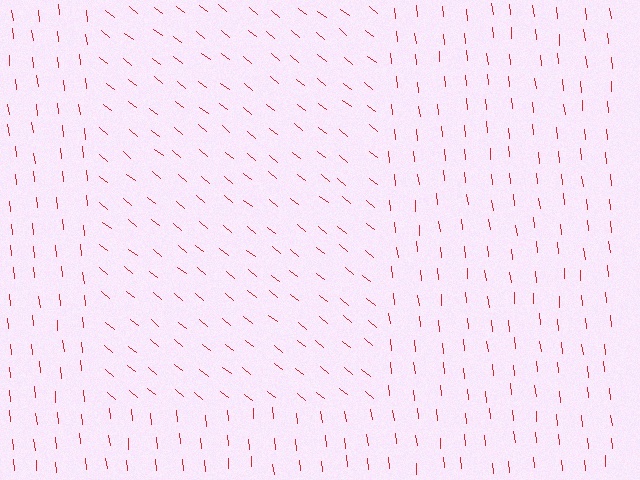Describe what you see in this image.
The image is filled with small red line segments. A rectangle region in the image has lines oriented differently from the surrounding lines, creating a visible texture boundary.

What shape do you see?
I see a rectangle.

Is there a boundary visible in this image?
Yes, there is a texture boundary formed by a change in line orientation.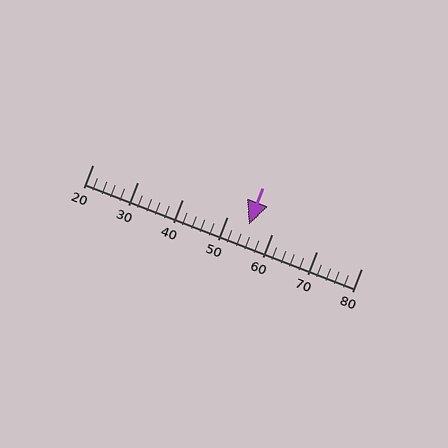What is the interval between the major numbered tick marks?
The major tick marks are spaced 10 units apart.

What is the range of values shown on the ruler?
The ruler shows values from 20 to 80.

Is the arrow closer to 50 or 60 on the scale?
The arrow is closer to 50.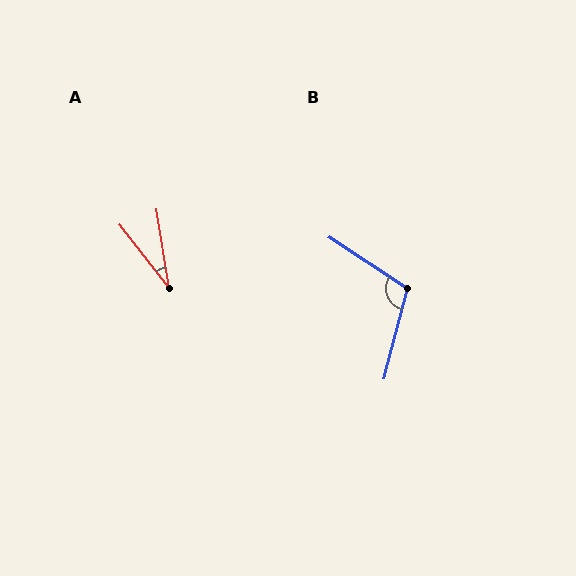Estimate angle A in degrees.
Approximately 29 degrees.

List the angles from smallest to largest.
A (29°), B (109°).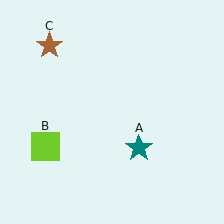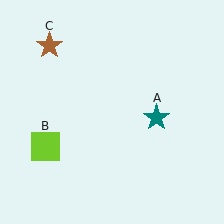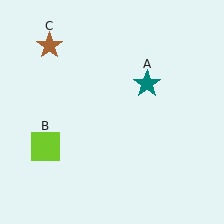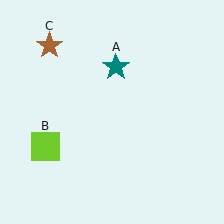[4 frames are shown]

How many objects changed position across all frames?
1 object changed position: teal star (object A).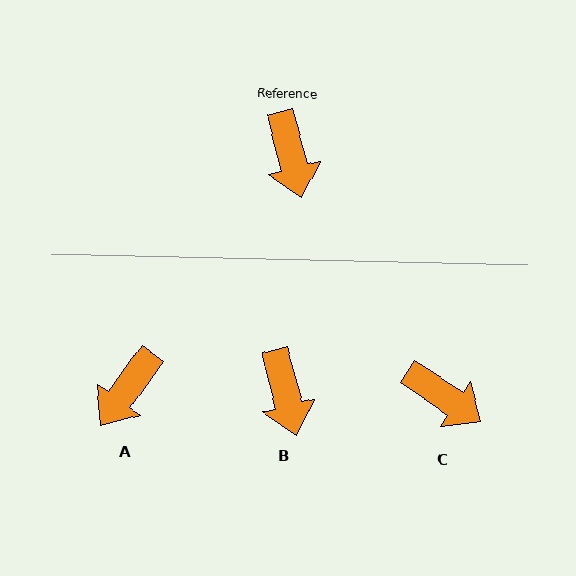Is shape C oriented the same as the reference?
No, it is off by about 41 degrees.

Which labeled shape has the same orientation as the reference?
B.